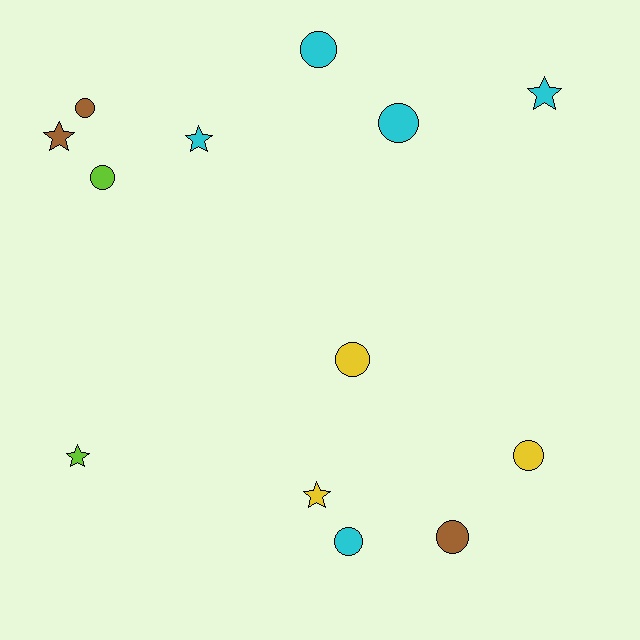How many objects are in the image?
There are 13 objects.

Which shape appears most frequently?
Circle, with 8 objects.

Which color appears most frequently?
Cyan, with 5 objects.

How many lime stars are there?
There is 1 lime star.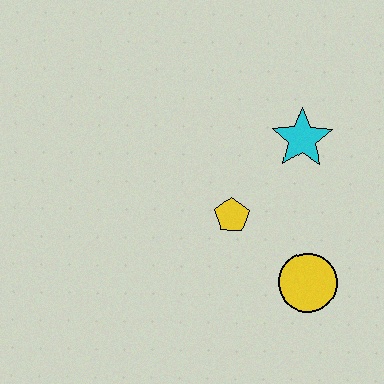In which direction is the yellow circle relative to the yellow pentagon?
The yellow circle is to the right of the yellow pentagon.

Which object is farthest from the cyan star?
The yellow circle is farthest from the cyan star.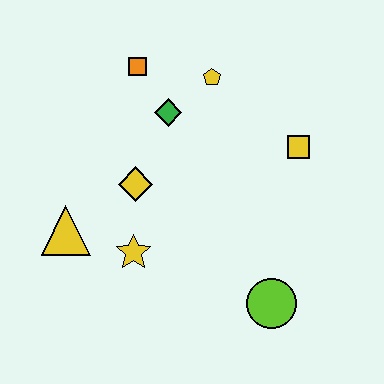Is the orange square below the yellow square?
No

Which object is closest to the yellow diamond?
The yellow star is closest to the yellow diamond.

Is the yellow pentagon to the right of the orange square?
Yes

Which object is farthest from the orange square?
The lime circle is farthest from the orange square.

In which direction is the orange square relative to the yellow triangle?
The orange square is above the yellow triangle.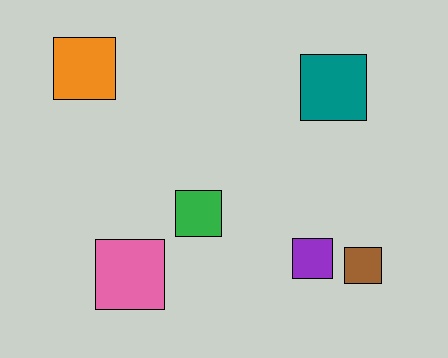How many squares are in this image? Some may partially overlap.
There are 6 squares.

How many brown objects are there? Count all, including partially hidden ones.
There is 1 brown object.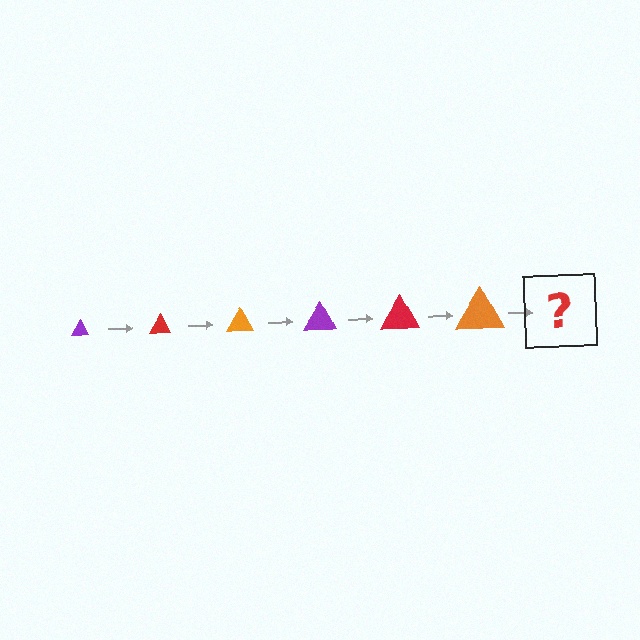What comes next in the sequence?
The next element should be a purple triangle, larger than the previous one.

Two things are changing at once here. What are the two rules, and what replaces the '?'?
The two rules are that the triangle grows larger each step and the color cycles through purple, red, and orange. The '?' should be a purple triangle, larger than the previous one.